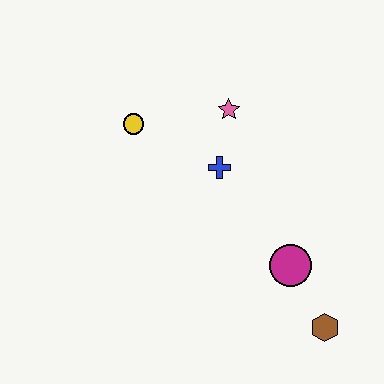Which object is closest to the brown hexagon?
The magenta circle is closest to the brown hexagon.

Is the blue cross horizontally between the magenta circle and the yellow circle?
Yes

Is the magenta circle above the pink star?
No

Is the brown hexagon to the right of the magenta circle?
Yes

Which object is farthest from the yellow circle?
The brown hexagon is farthest from the yellow circle.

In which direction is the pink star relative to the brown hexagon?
The pink star is above the brown hexagon.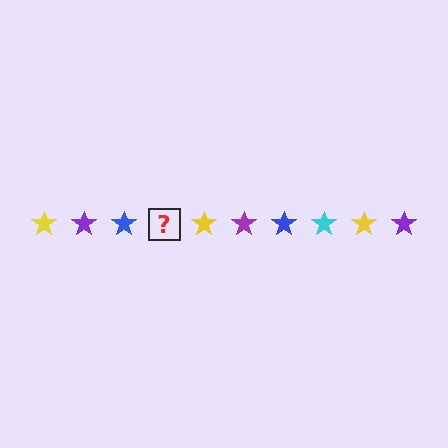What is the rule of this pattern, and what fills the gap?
The rule is that the pattern cycles through yellow, purple, blue, cyan stars. The gap should be filled with a cyan star.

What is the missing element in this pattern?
The missing element is a cyan star.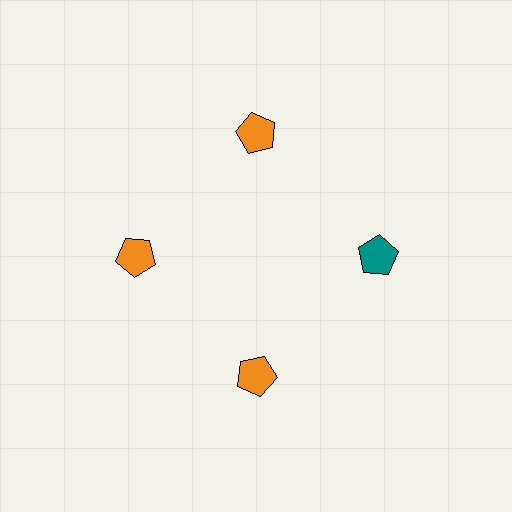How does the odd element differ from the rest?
It has a different color: teal instead of orange.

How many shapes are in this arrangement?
There are 4 shapes arranged in a ring pattern.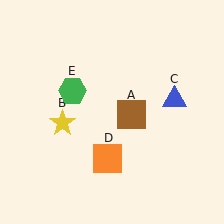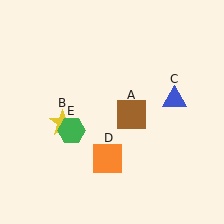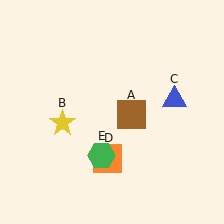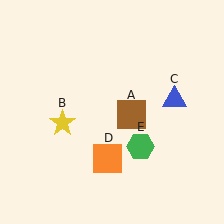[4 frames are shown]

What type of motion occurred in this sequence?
The green hexagon (object E) rotated counterclockwise around the center of the scene.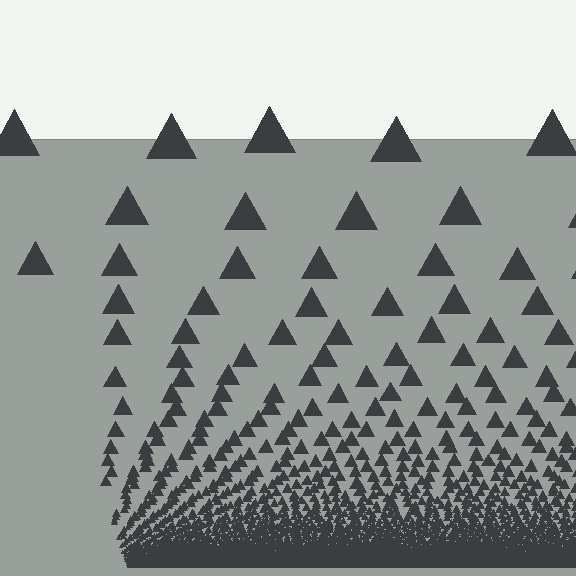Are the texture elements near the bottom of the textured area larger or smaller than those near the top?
Smaller. The gradient is inverted — elements near the bottom are smaller and denser.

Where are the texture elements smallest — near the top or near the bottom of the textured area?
Near the bottom.